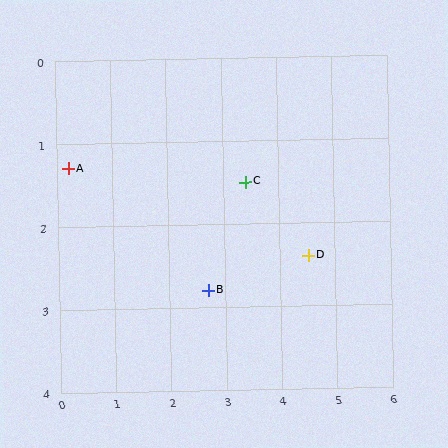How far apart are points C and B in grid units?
Points C and B are about 1.5 grid units apart.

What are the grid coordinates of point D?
Point D is at approximately (4.5, 2.4).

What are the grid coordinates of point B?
Point B is at approximately (2.7, 2.8).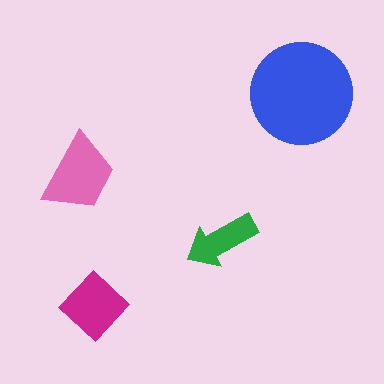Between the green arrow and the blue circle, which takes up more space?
The blue circle.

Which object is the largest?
The blue circle.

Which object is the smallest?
The green arrow.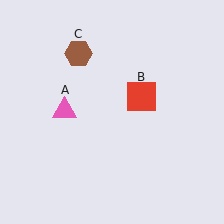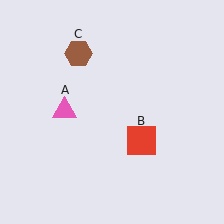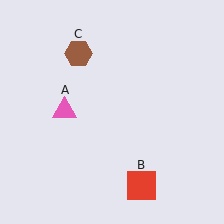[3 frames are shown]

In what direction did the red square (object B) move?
The red square (object B) moved down.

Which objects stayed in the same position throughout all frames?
Pink triangle (object A) and brown hexagon (object C) remained stationary.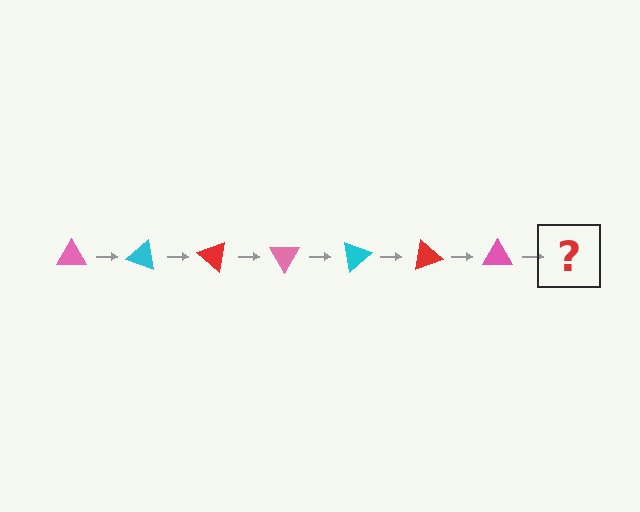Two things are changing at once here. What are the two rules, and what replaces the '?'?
The two rules are that it rotates 20 degrees each step and the color cycles through pink, cyan, and red. The '?' should be a cyan triangle, rotated 140 degrees from the start.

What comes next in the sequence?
The next element should be a cyan triangle, rotated 140 degrees from the start.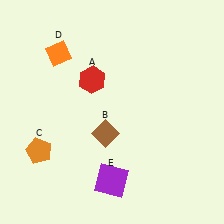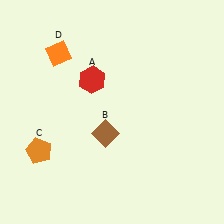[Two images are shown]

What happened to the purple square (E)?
The purple square (E) was removed in Image 2. It was in the bottom-left area of Image 1.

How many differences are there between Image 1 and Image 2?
There is 1 difference between the two images.